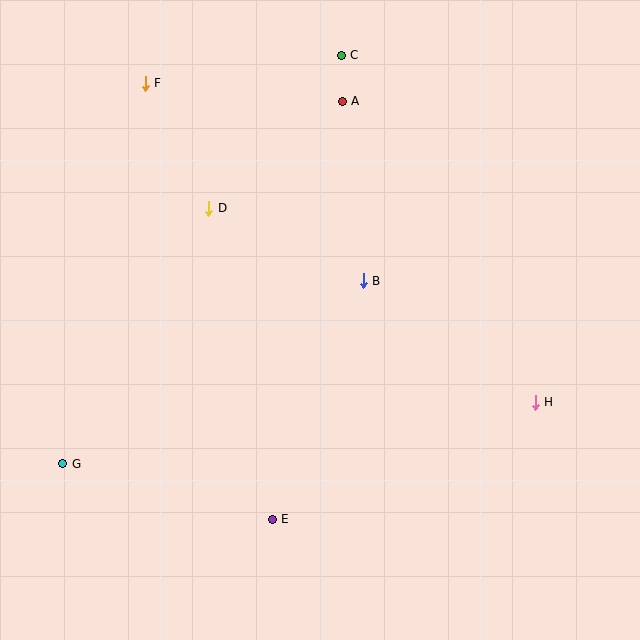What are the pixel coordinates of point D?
Point D is at (209, 208).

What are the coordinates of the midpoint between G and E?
The midpoint between G and E is at (167, 492).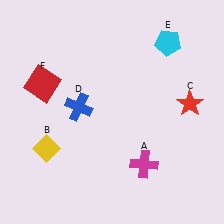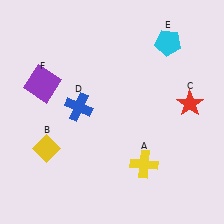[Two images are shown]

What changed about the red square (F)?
In Image 1, F is red. In Image 2, it changed to purple.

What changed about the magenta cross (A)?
In Image 1, A is magenta. In Image 2, it changed to yellow.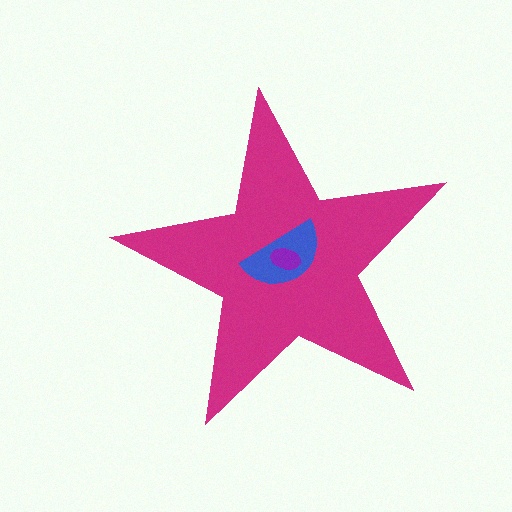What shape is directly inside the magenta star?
The blue semicircle.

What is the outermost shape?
The magenta star.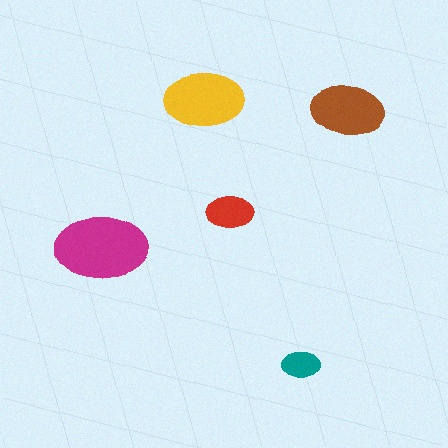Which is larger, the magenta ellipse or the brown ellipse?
The magenta one.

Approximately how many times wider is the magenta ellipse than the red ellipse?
About 2 times wider.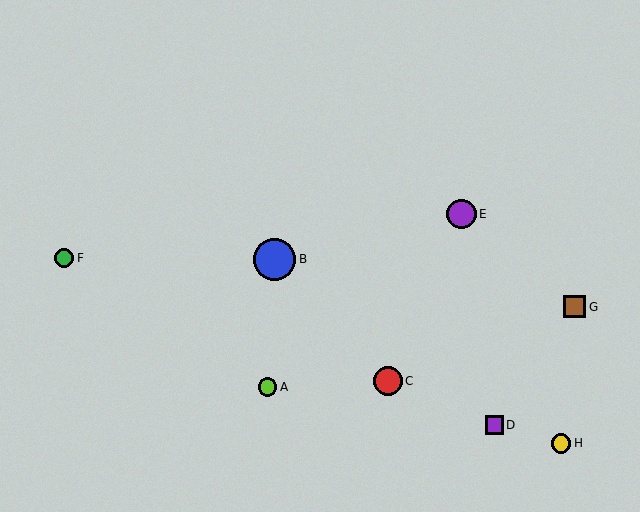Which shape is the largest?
The blue circle (labeled B) is the largest.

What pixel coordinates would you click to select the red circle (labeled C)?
Click at (388, 381) to select the red circle C.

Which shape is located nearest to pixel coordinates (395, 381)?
The red circle (labeled C) at (388, 381) is nearest to that location.